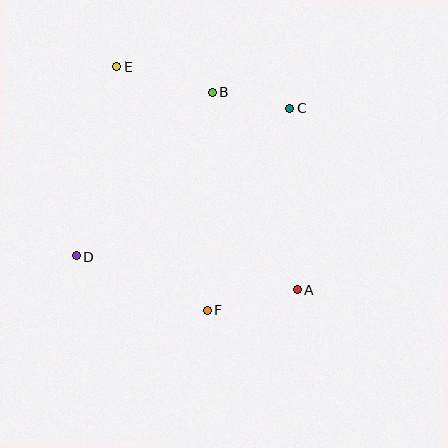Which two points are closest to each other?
Points B and C are closest to each other.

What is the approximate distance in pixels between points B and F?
The distance between B and F is approximately 218 pixels.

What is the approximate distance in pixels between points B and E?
The distance between B and E is approximately 99 pixels.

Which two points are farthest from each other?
Points A and E are farthest from each other.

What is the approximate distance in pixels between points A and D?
The distance between A and D is approximately 224 pixels.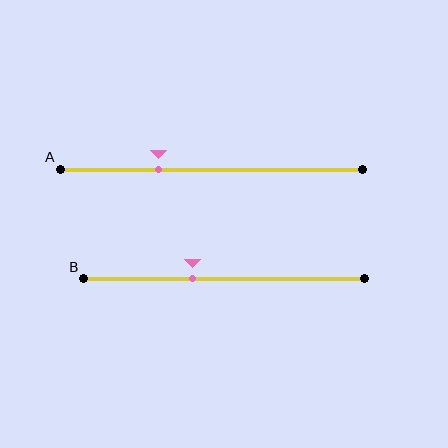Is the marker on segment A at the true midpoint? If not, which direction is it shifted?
No, the marker on segment A is shifted to the left by about 17% of the segment length.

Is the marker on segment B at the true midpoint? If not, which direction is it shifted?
No, the marker on segment B is shifted to the left by about 11% of the segment length.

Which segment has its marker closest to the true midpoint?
Segment B has its marker closest to the true midpoint.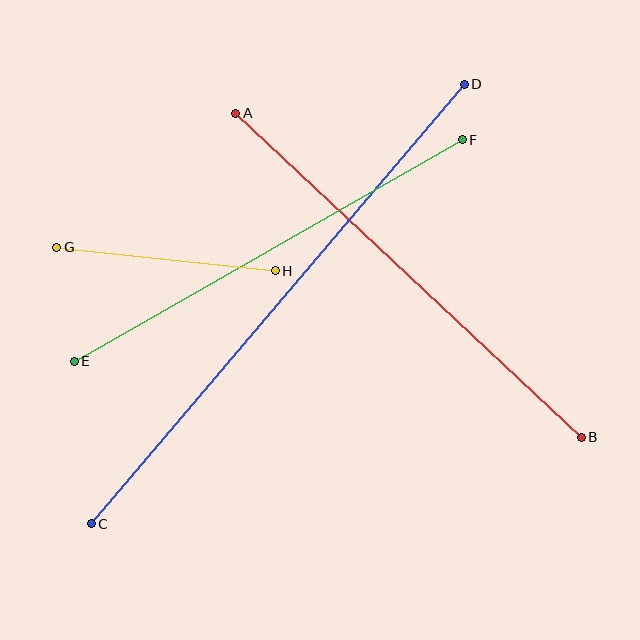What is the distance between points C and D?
The distance is approximately 576 pixels.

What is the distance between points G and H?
The distance is approximately 220 pixels.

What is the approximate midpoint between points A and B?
The midpoint is at approximately (408, 275) pixels.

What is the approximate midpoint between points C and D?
The midpoint is at approximately (278, 304) pixels.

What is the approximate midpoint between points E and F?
The midpoint is at approximately (268, 251) pixels.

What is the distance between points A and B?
The distance is approximately 474 pixels.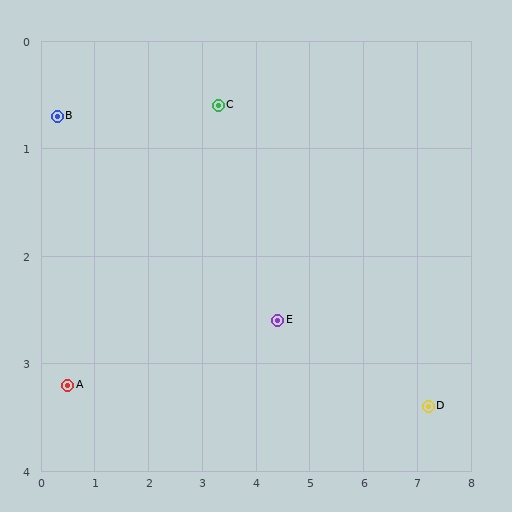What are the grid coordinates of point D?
Point D is at approximately (7.2, 3.4).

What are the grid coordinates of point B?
Point B is at approximately (0.3, 0.7).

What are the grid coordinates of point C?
Point C is at approximately (3.3, 0.6).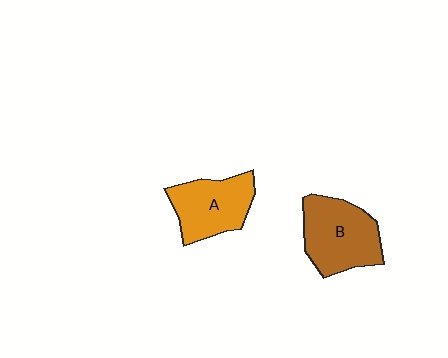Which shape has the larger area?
Shape B (brown).